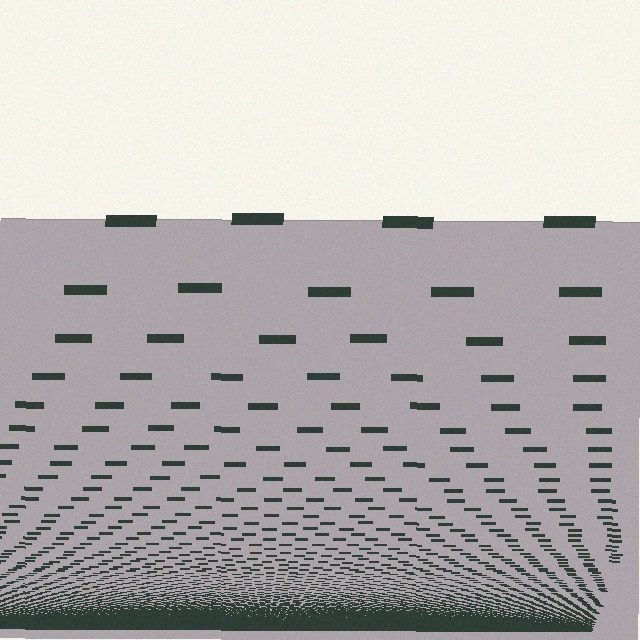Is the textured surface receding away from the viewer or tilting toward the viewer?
The surface appears to tilt toward the viewer. Texture elements get larger and sparser toward the top.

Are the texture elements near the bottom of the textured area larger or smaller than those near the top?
Smaller. The gradient is inverted — elements near the bottom are smaller and denser.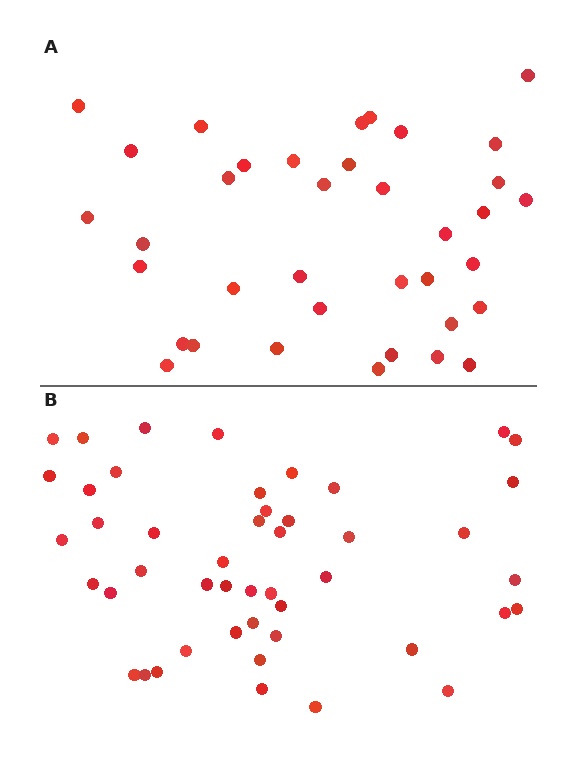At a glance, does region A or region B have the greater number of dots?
Region B (the bottom region) has more dots.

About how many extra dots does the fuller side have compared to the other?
Region B has roughly 10 or so more dots than region A.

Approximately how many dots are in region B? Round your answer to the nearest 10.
About 50 dots. (The exact count is 47, which rounds to 50.)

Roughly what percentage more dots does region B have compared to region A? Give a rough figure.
About 25% more.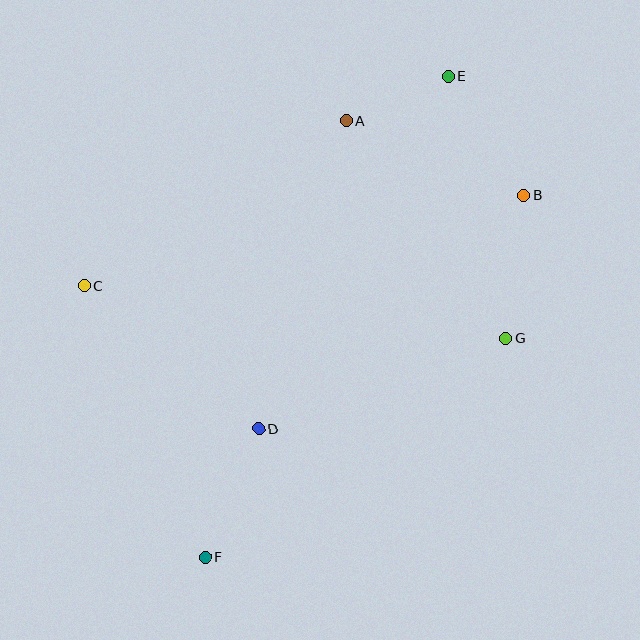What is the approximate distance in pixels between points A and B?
The distance between A and B is approximately 193 pixels.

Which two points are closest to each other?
Points A and E are closest to each other.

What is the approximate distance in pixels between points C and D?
The distance between C and D is approximately 226 pixels.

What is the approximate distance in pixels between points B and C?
The distance between B and C is approximately 449 pixels.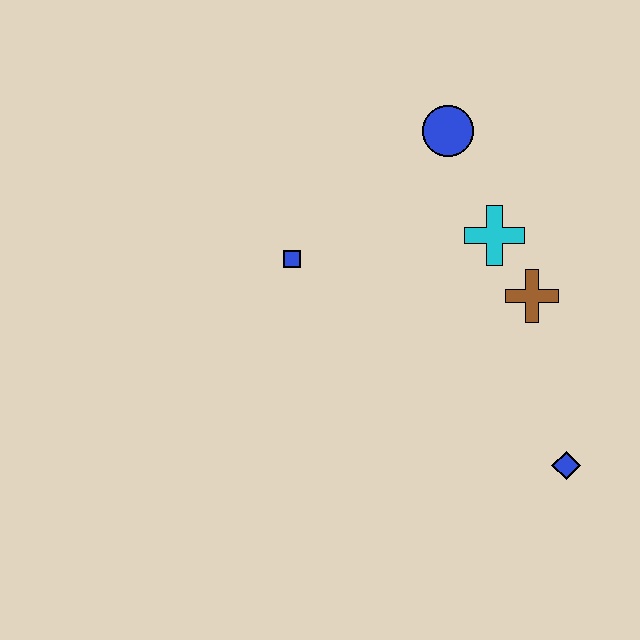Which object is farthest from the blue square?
The blue diamond is farthest from the blue square.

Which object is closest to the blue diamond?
The brown cross is closest to the blue diamond.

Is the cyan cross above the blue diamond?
Yes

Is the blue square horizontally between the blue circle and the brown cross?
No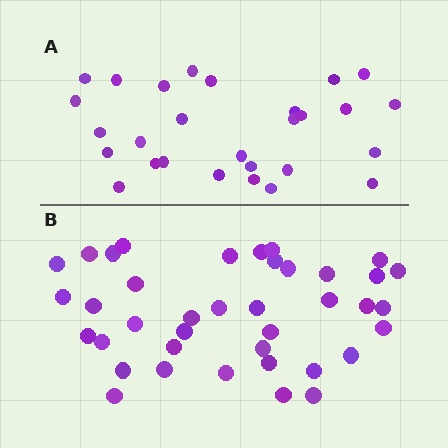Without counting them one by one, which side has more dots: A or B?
Region B (the bottom region) has more dots.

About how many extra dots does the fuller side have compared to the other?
Region B has roughly 12 or so more dots than region A.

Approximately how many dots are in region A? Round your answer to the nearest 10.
About 30 dots. (The exact count is 28, which rounds to 30.)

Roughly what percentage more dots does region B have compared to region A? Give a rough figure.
About 40% more.